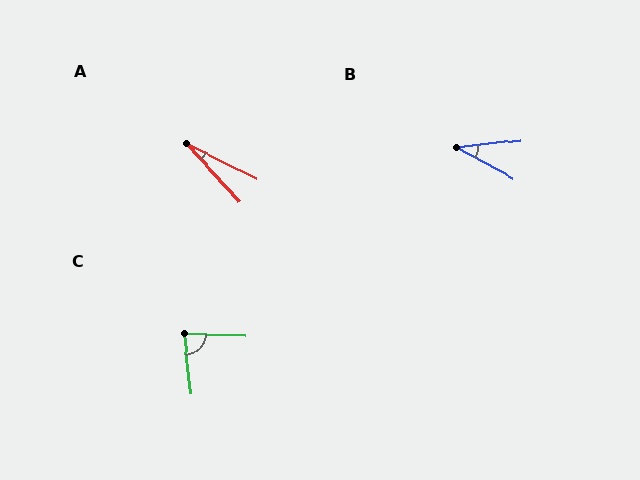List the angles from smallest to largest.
A (21°), B (35°), C (81°).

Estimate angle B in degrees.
Approximately 35 degrees.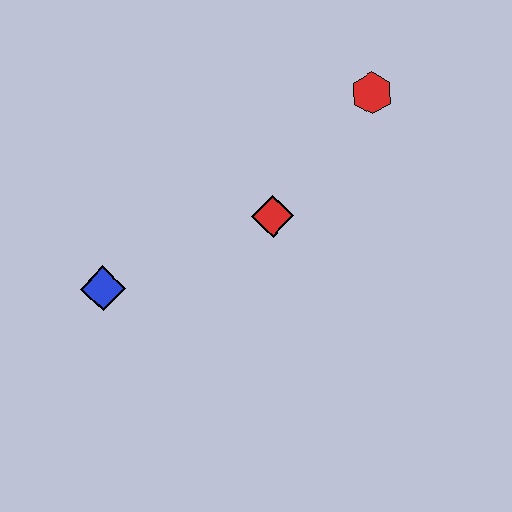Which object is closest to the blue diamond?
The red diamond is closest to the blue diamond.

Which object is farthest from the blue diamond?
The red hexagon is farthest from the blue diamond.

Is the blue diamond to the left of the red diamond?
Yes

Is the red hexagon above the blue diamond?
Yes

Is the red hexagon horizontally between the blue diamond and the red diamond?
No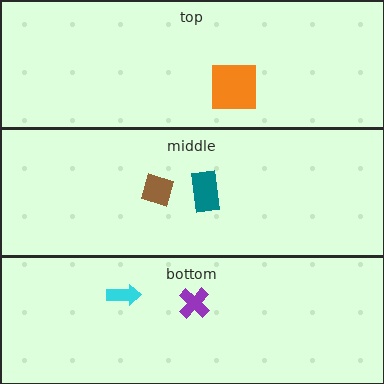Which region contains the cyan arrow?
The bottom region.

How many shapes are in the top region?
1.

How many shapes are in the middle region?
2.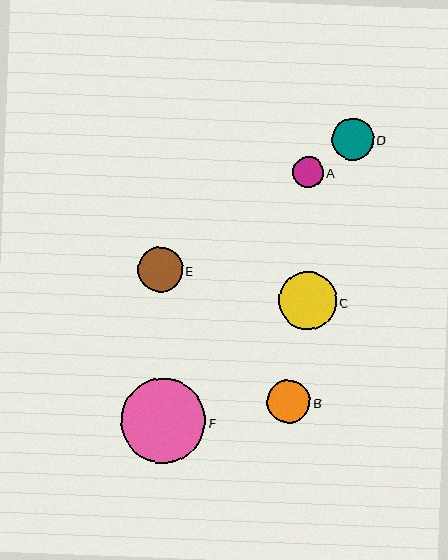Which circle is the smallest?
Circle A is the smallest with a size of approximately 31 pixels.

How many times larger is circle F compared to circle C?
Circle F is approximately 1.5 times the size of circle C.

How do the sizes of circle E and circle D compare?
Circle E and circle D are approximately the same size.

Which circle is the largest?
Circle F is the largest with a size of approximately 85 pixels.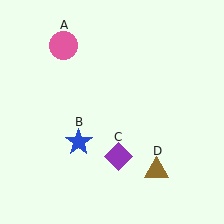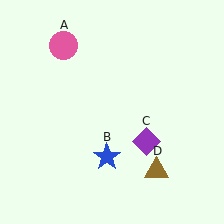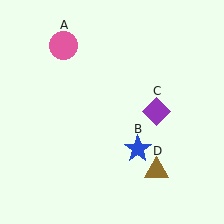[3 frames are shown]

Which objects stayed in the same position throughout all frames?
Pink circle (object A) and brown triangle (object D) remained stationary.